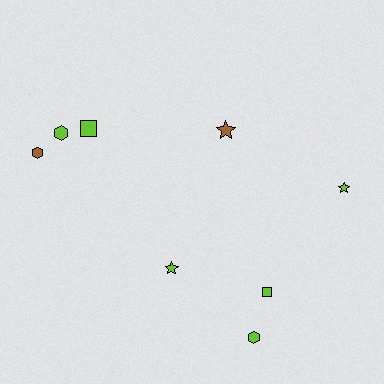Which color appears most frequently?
Lime, with 6 objects.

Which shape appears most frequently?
Hexagon, with 3 objects.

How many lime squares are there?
There are 2 lime squares.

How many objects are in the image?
There are 8 objects.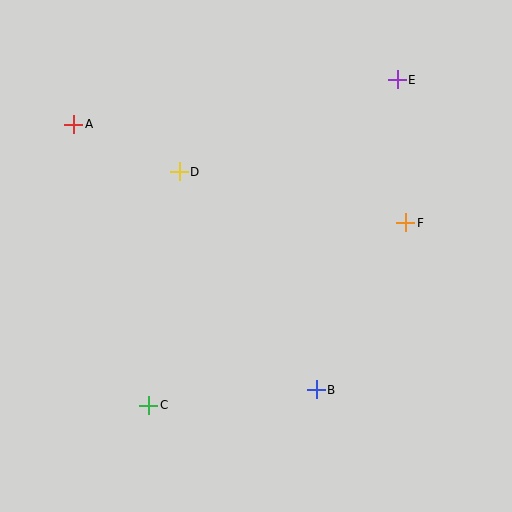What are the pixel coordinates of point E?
Point E is at (397, 80).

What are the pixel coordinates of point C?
Point C is at (149, 405).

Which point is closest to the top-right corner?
Point E is closest to the top-right corner.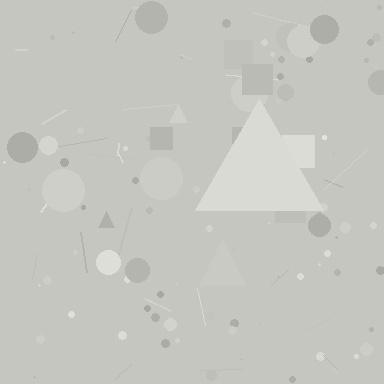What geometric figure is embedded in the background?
A triangle is embedded in the background.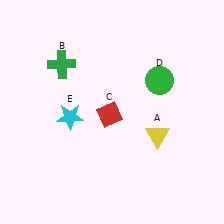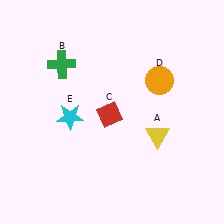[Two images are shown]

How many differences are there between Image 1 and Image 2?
There is 1 difference between the two images.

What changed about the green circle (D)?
In Image 1, D is green. In Image 2, it changed to orange.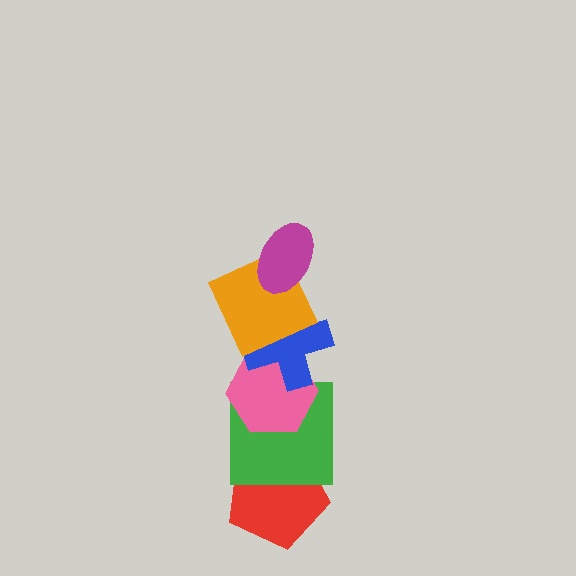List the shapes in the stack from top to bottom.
From top to bottom: the magenta ellipse, the orange square, the blue cross, the pink hexagon, the green square, the red pentagon.